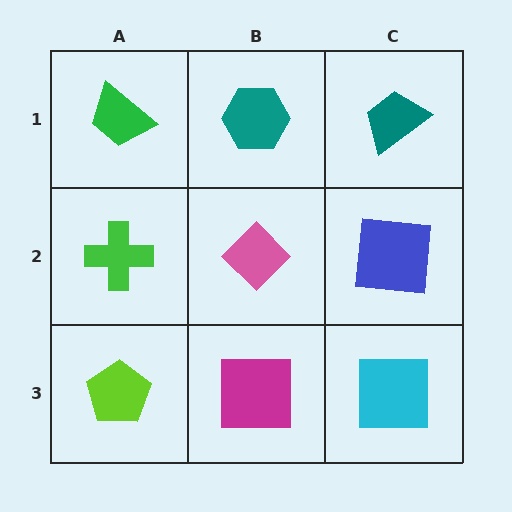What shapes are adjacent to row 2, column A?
A green trapezoid (row 1, column A), a lime pentagon (row 3, column A), a pink diamond (row 2, column B).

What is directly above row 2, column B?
A teal hexagon.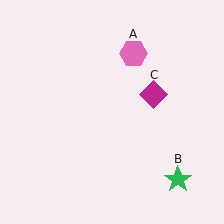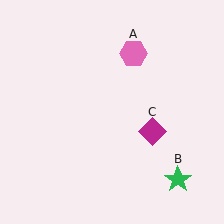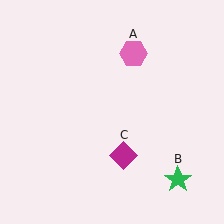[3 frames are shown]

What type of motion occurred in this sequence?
The magenta diamond (object C) rotated clockwise around the center of the scene.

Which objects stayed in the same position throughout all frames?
Pink hexagon (object A) and green star (object B) remained stationary.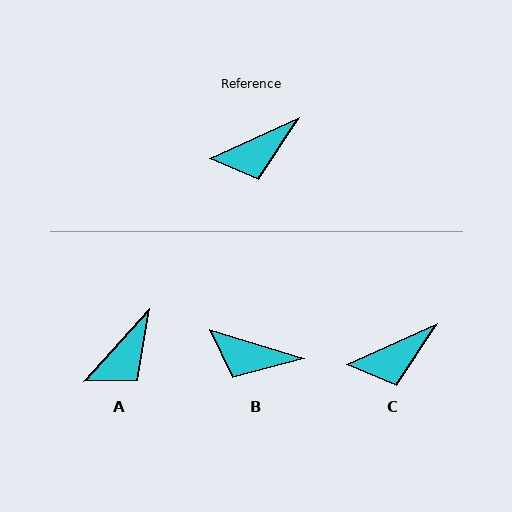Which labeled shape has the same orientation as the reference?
C.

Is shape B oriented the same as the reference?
No, it is off by about 41 degrees.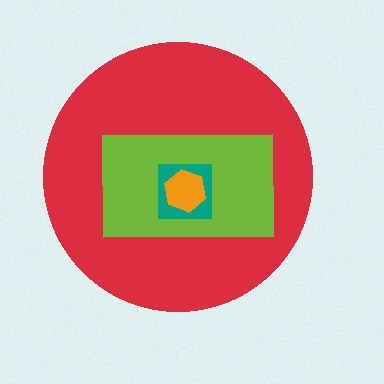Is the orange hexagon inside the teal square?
Yes.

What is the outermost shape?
The red circle.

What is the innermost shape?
The orange hexagon.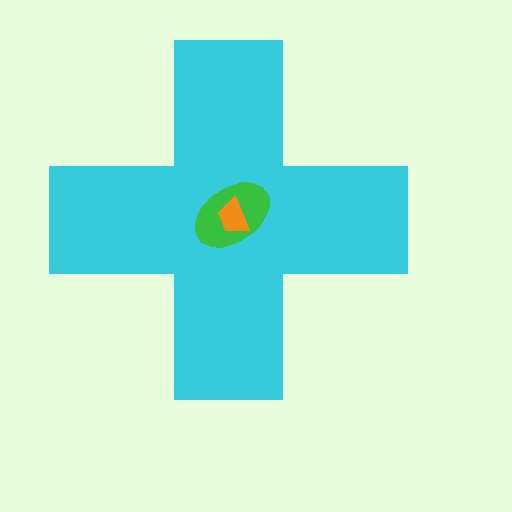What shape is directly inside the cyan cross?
The green ellipse.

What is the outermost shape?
The cyan cross.